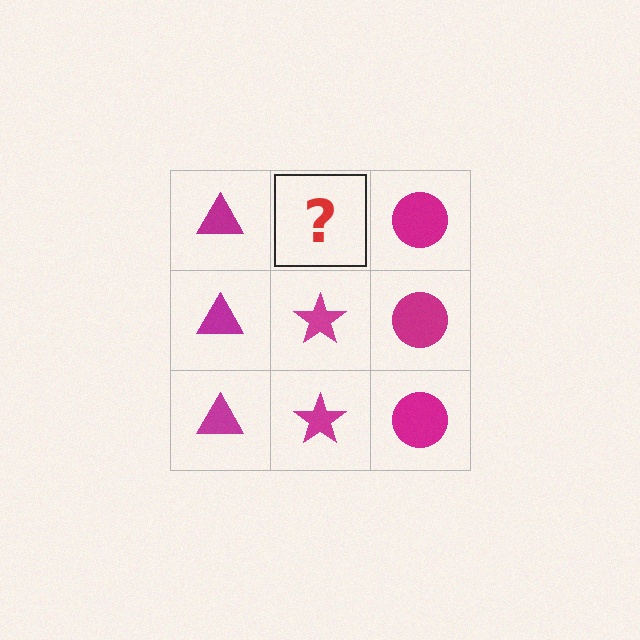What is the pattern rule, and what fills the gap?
The rule is that each column has a consistent shape. The gap should be filled with a magenta star.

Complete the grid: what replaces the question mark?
The question mark should be replaced with a magenta star.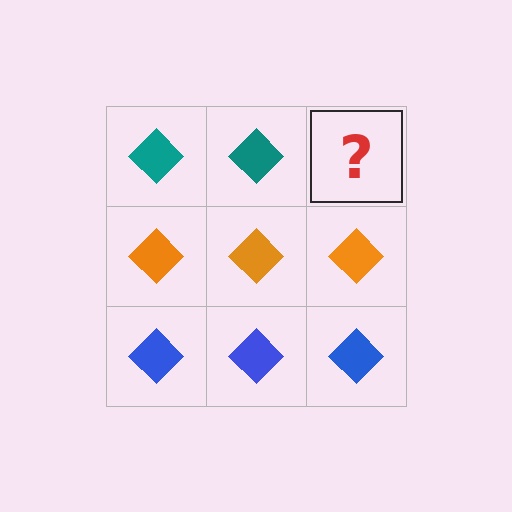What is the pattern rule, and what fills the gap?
The rule is that each row has a consistent color. The gap should be filled with a teal diamond.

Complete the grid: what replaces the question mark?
The question mark should be replaced with a teal diamond.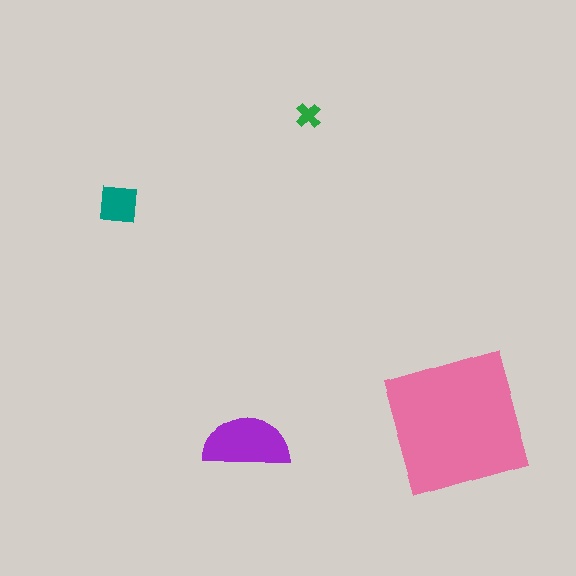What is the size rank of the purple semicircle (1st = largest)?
2nd.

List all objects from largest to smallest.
The pink square, the purple semicircle, the teal square, the green cross.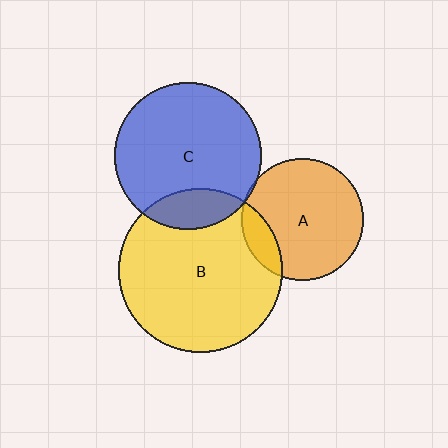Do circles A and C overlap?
Yes.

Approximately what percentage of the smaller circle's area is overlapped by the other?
Approximately 5%.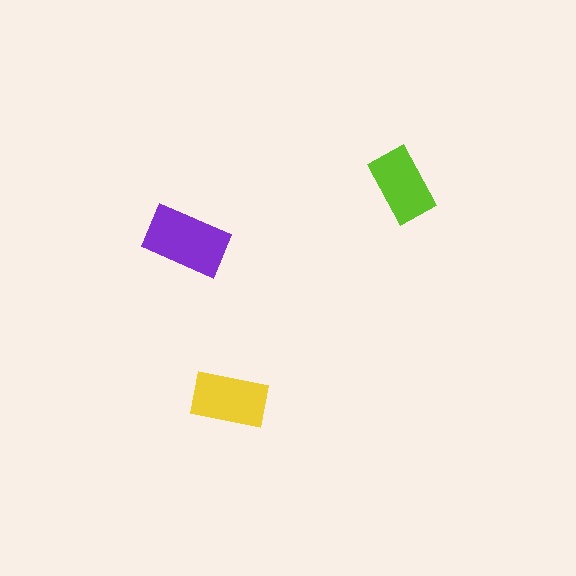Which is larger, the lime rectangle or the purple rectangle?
The purple one.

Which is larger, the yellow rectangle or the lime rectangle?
The yellow one.